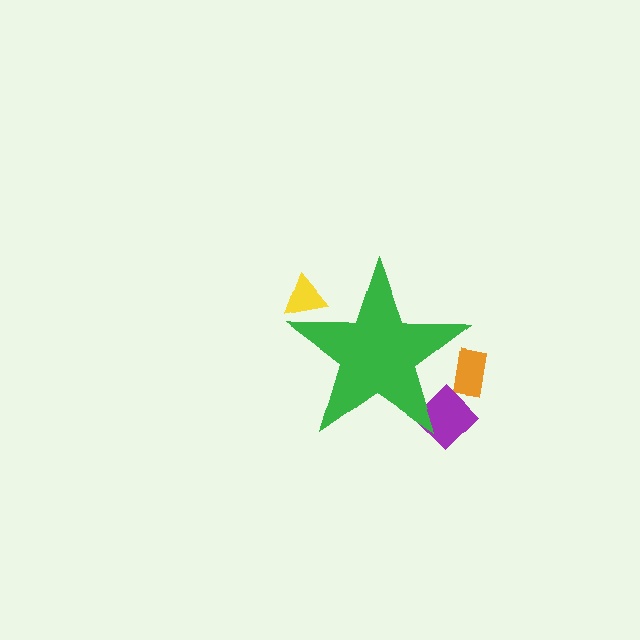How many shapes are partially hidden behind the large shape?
3 shapes are partially hidden.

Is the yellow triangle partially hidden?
Yes, the yellow triangle is partially hidden behind the green star.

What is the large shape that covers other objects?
A green star.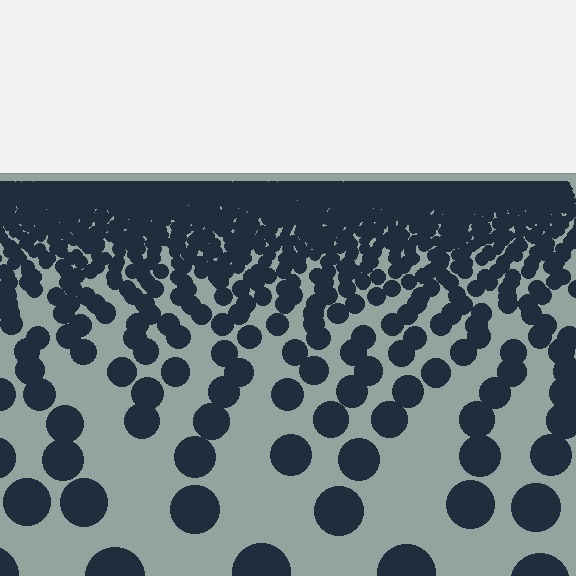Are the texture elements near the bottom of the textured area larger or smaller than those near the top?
Larger. Near the bottom, elements are closer to the viewer and appear at a bigger on-screen size.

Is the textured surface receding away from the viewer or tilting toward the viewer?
The surface is receding away from the viewer. Texture elements get smaller and denser toward the top.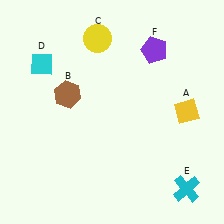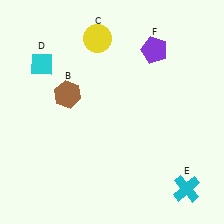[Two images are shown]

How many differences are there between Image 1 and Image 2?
There is 1 difference between the two images.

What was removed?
The yellow diamond (A) was removed in Image 2.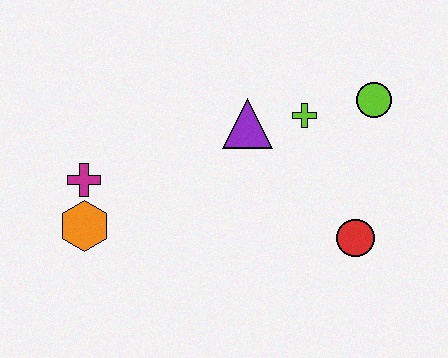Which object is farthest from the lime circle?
The orange hexagon is farthest from the lime circle.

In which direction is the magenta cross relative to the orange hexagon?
The magenta cross is above the orange hexagon.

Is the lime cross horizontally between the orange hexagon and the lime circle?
Yes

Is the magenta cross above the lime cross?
No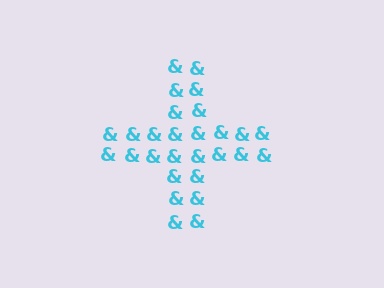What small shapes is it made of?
It is made of small ampersands.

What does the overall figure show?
The overall figure shows a cross.